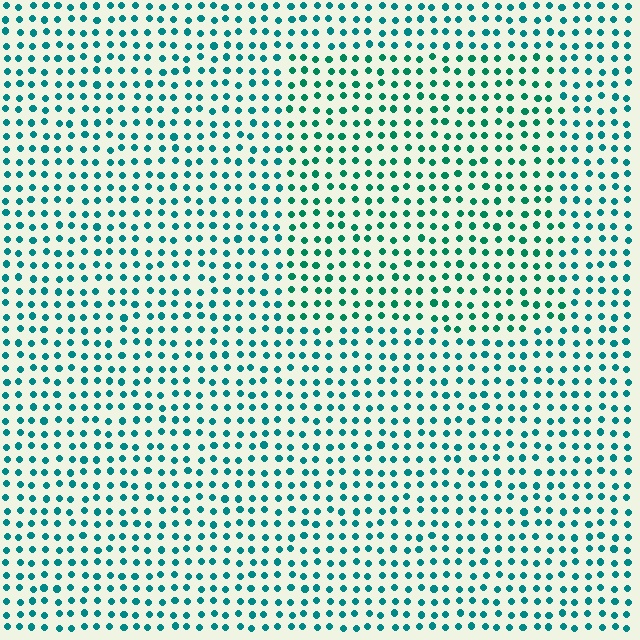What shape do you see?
I see a rectangle.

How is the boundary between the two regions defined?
The boundary is defined purely by a slight shift in hue (about 21 degrees). Spacing, size, and orientation are identical on both sides.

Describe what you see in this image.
The image is filled with small teal elements in a uniform arrangement. A rectangle-shaped region is visible where the elements are tinted to a slightly different hue, forming a subtle color boundary.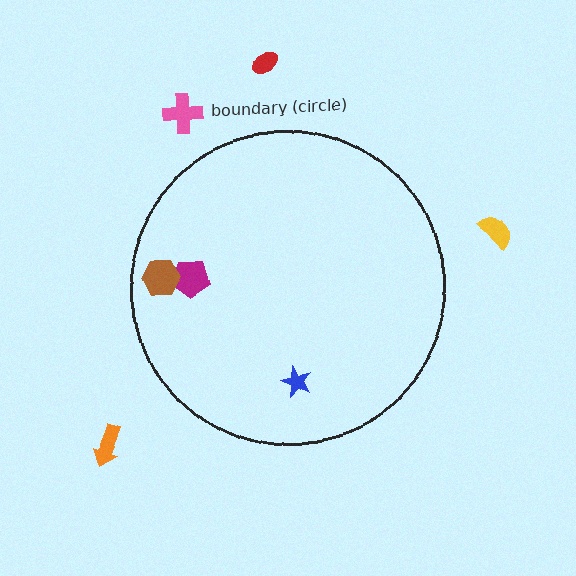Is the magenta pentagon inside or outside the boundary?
Inside.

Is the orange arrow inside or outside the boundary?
Outside.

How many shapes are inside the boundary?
3 inside, 4 outside.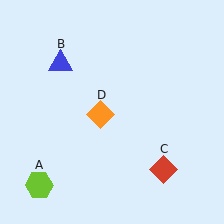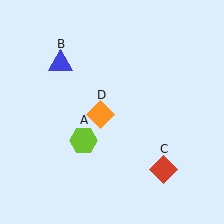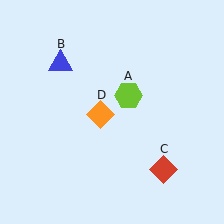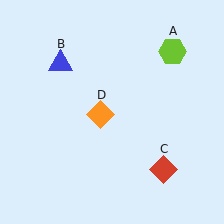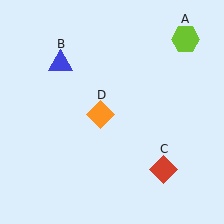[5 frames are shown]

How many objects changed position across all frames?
1 object changed position: lime hexagon (object A).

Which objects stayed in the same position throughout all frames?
Blue triangle (object B) and red diamond (object C) and orange diamond (object D) remained stationary.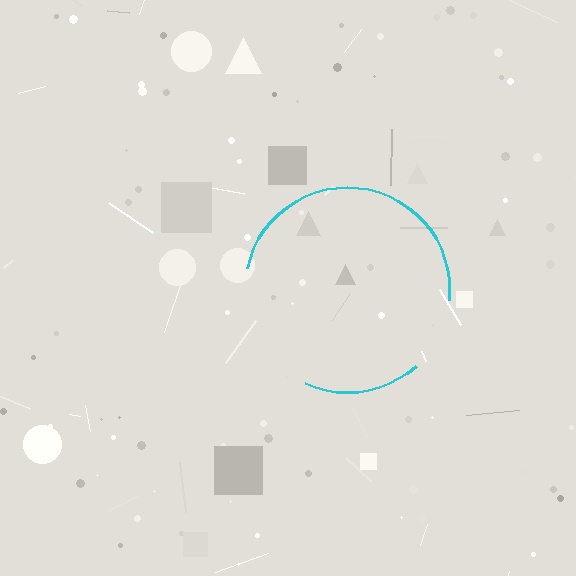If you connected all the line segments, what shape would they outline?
They would outline a circle.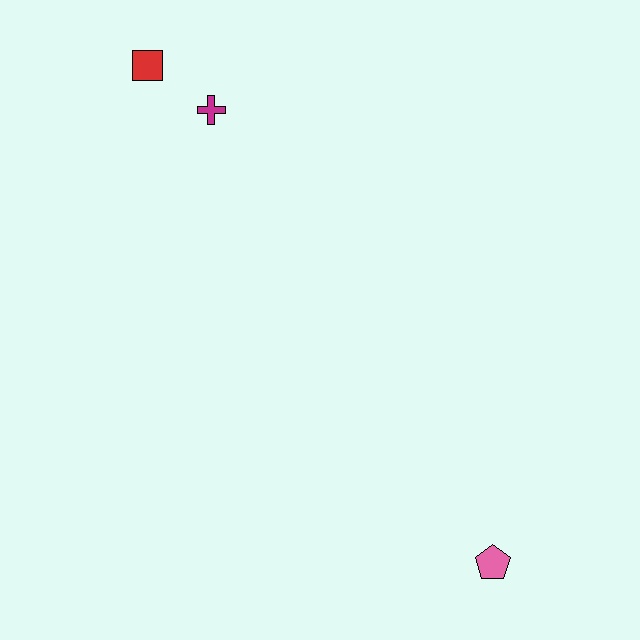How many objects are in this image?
There are 3 objects.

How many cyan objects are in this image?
There are no cyan objects.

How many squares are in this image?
There is 1 square.